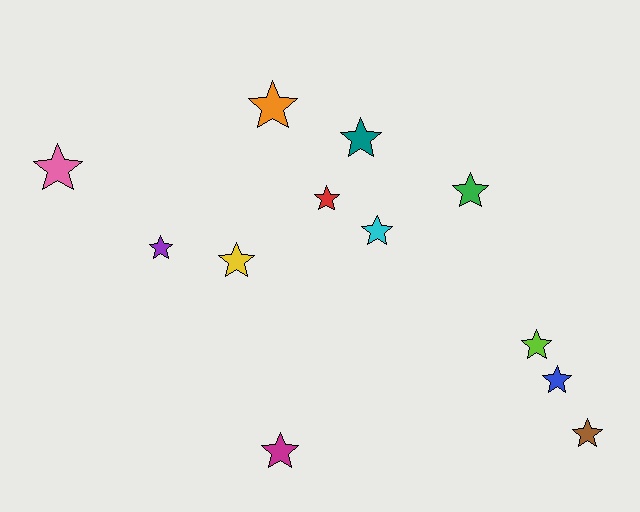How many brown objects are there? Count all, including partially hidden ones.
There is 1 brown object.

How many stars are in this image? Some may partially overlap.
There are 12 stars.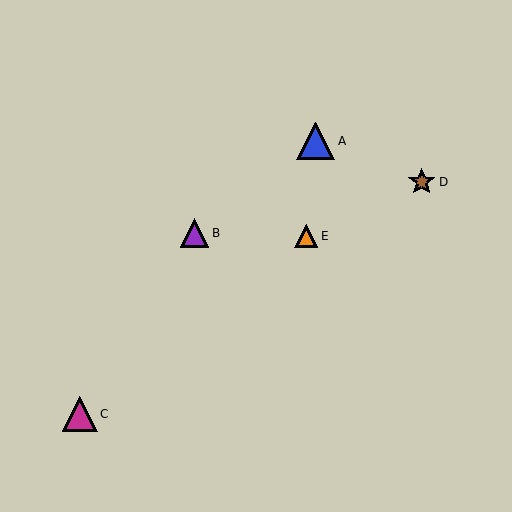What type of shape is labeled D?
Shape D is a brown star.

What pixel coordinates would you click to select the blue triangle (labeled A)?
Click at (316, 141) to select the blue triangle A.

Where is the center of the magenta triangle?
The center of the magenta triangle is at (80, 414).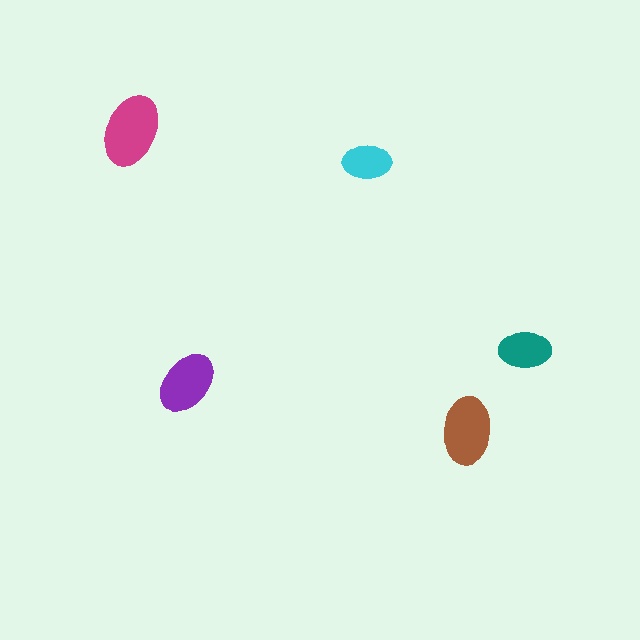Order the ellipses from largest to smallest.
the magenta one, the brown one, the purple one, the teal one, the cyan one.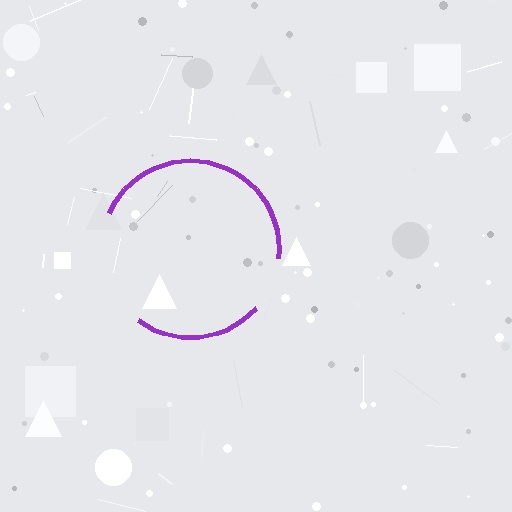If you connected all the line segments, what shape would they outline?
They would outline a circle.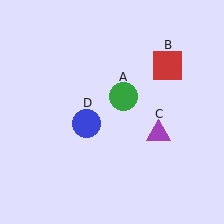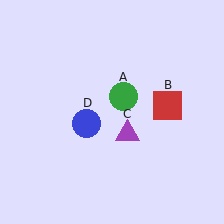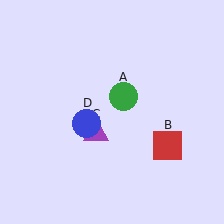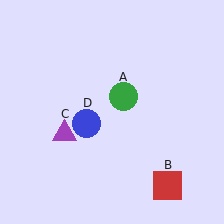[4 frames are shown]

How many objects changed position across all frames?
2 objects changed position: red square (object B), purple triangle (object C).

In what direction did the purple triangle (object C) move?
The purple triangle (object C) moved left.